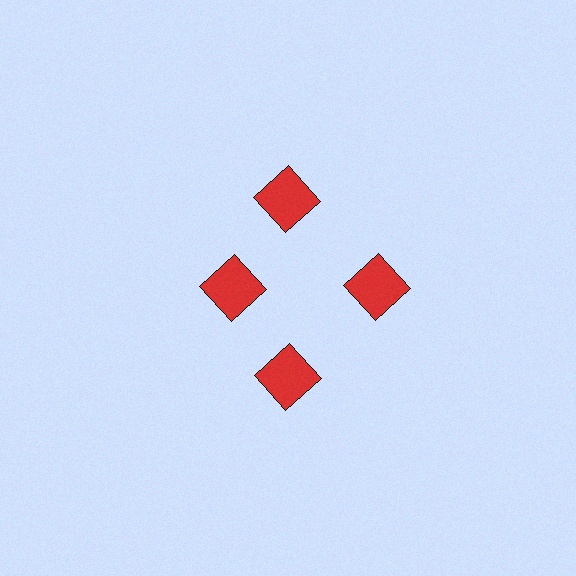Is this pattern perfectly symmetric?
No. The 4 red squares are arranged in a ring, but one element near the 9 o'clock position is pulled inward toward the center, breaking the 4-fold rotational symmetry.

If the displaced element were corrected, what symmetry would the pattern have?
It would have 4-fold rotational symmetry — the pattern would map onto itself every 90 degrees.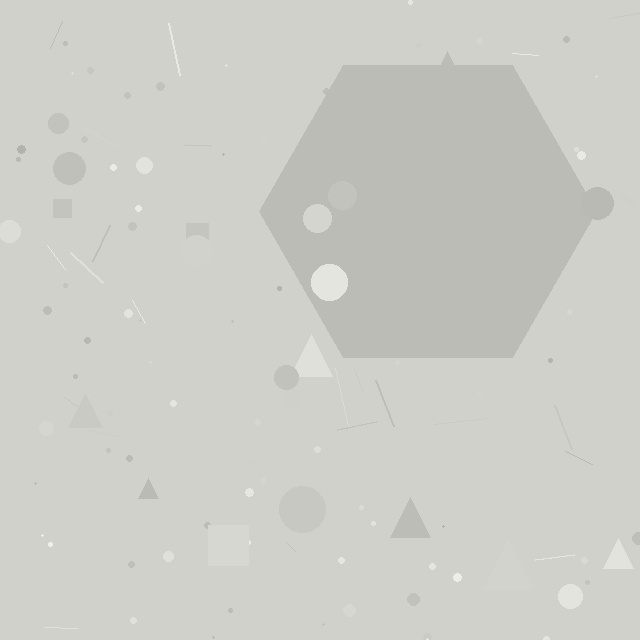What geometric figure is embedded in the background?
A hexagon is embedded in the background.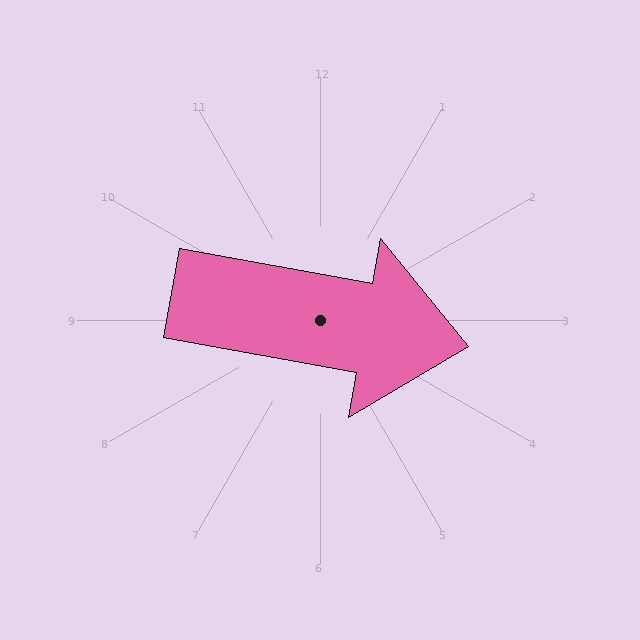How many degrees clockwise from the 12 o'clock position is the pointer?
Approximately 100 degrees.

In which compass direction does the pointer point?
East.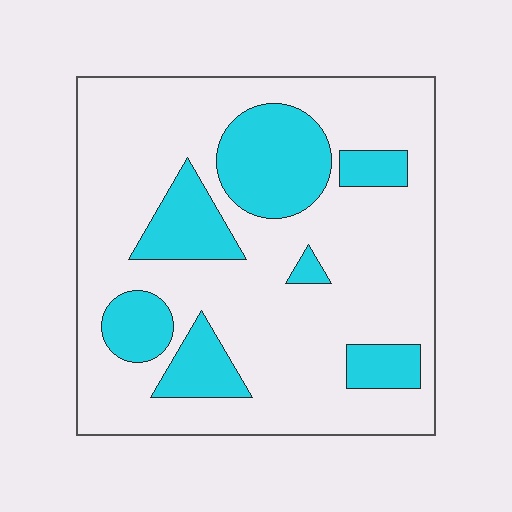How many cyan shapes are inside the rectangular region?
7.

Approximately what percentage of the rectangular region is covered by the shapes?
Approximately 25%.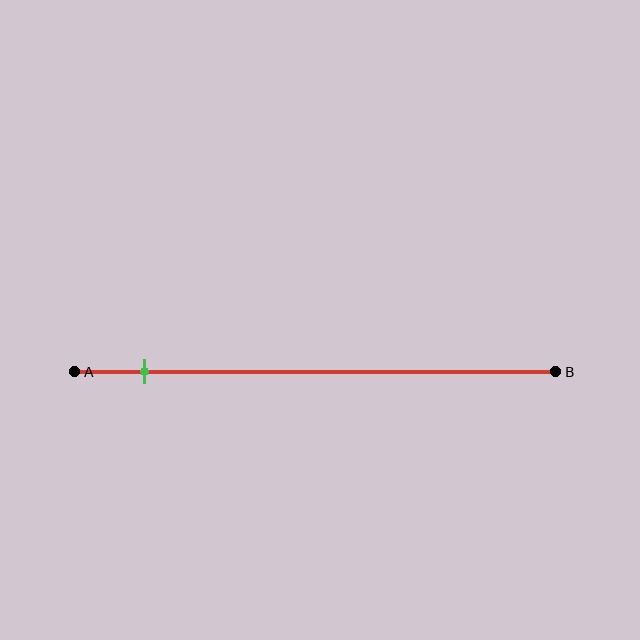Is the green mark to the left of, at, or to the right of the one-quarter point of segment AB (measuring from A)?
The green mark is to the left of the one-quarter point of segment AB.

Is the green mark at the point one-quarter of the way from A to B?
No, the mark is at about 15% from A, not at the 25% one-quarter point.